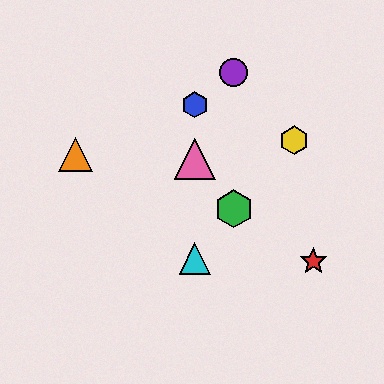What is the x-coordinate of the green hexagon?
The green hexagon is at x≈234.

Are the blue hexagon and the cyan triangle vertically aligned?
Yes, both are at x≈195.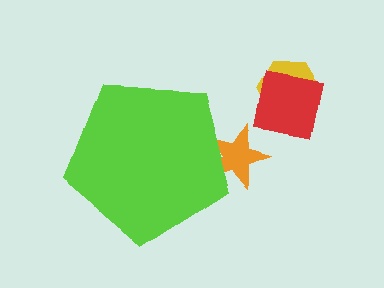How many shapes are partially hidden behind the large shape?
1 shape is partially hidden.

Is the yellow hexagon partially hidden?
No, the yellow hexagon is fully visible.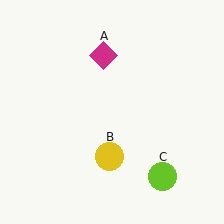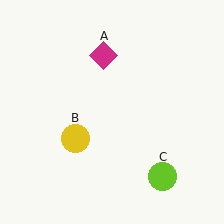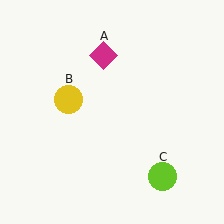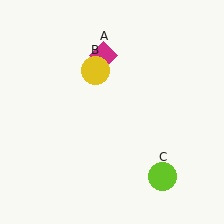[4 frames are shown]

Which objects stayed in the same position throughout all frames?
Magenta diamond (object A) and lime circle (object C) remained stationary.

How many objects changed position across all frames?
1 object changed position: yellow circle (object B).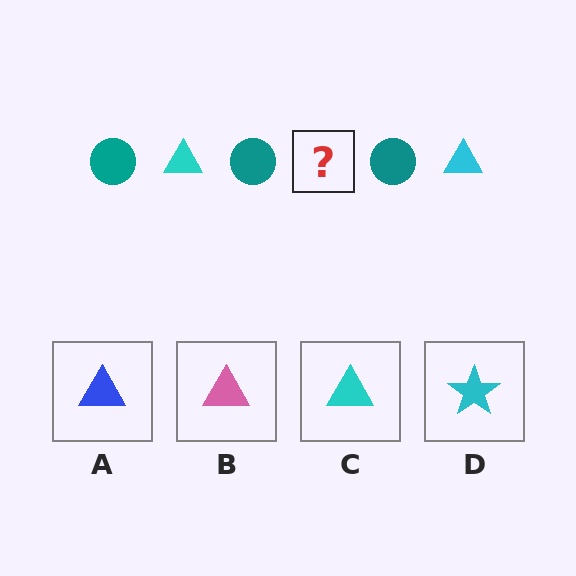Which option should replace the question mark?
Option C.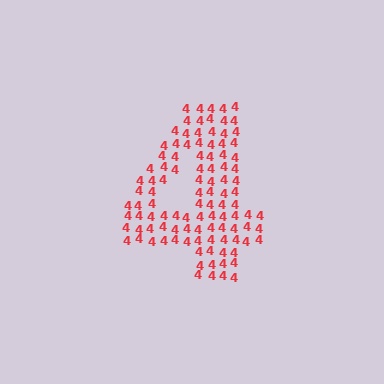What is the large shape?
The large shape is the digit 4.